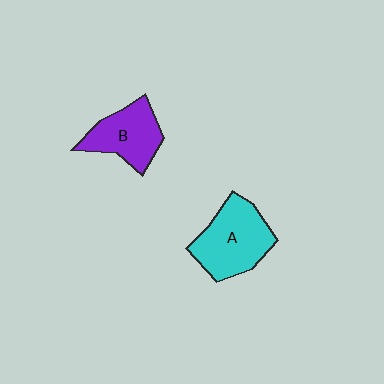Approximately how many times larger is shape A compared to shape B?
Approximately 1.3 times.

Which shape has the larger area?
Shape A (cyan).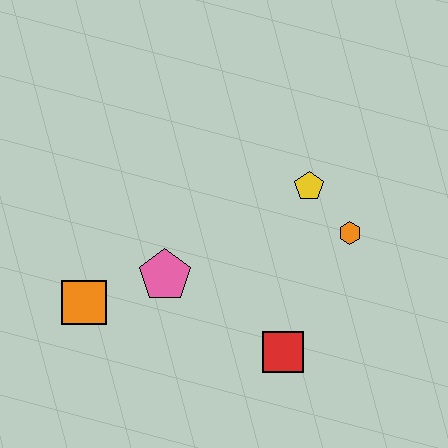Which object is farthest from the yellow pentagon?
The orange square is farthest from the yellow pentagon.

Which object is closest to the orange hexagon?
The yellow pentagon is closest to the orange hexagon.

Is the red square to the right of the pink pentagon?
Yes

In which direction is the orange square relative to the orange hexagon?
The orange square is to the left of the orange hexagon.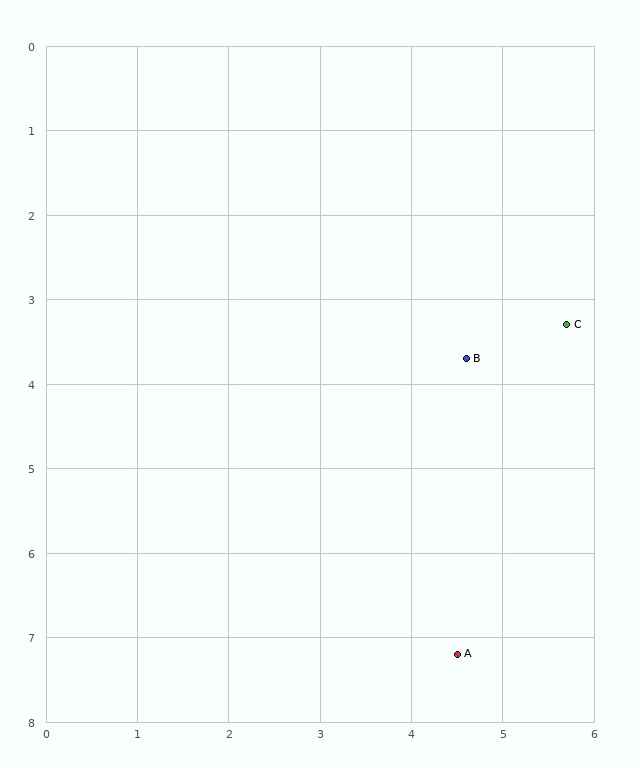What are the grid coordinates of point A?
Point A is at approximately (4.5, 7.2).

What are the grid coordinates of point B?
Point B is at approximately (4.6, 3.7).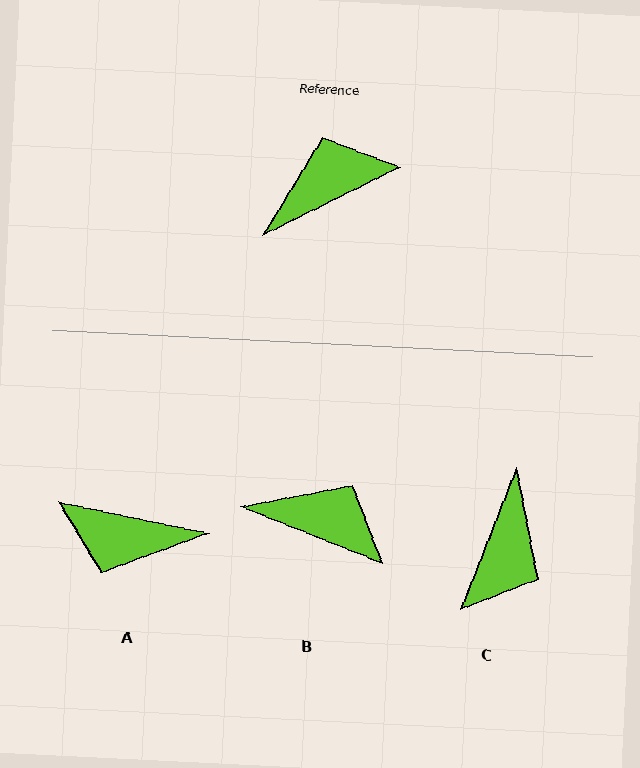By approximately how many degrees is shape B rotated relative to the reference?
Approximately 48 degrees clockwise.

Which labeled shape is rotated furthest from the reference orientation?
A, about 142 degrees away.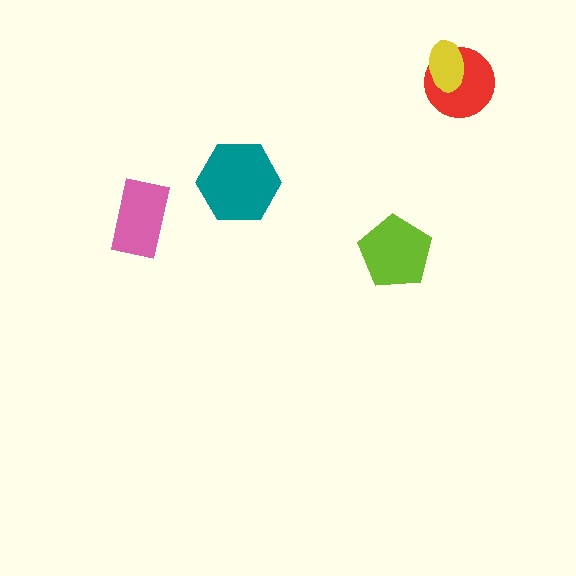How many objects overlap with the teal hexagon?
0 objects overlap with the teal hexagon.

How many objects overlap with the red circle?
1 object overlaps with the red circle.